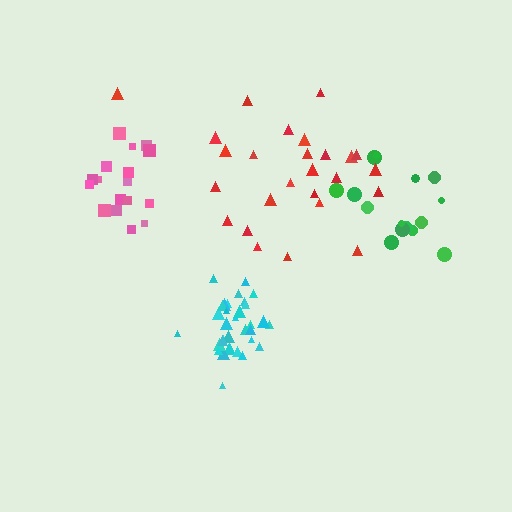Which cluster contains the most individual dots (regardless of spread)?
Cyan (32).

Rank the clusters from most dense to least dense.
cyan, pink, red, green.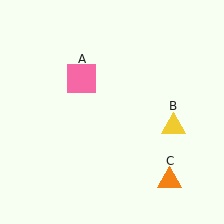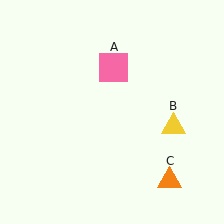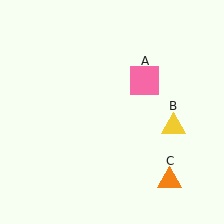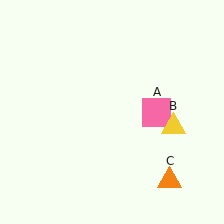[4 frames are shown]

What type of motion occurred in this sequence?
The pink square (object A) rotated clockwise around the center of the scene.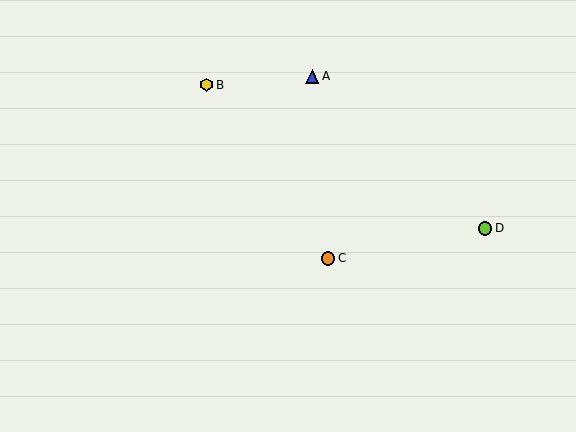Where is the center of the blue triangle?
The center of the blue triangle is at (312, 76).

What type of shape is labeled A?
Shape A is a blue triangle.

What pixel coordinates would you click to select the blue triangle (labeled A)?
Click at (312, 76) to select the blue triangle A.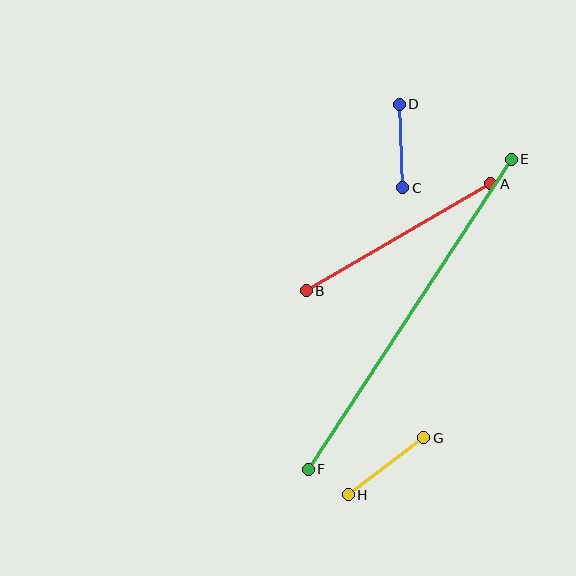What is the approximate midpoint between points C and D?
The midpoint is at approximately (401, 146) pixels.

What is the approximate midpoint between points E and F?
The midpoint is at approximately (410, 314) pixels.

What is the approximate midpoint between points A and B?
The midpoint is at approximately (399, 237) pixels.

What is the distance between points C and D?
The distance is approximately 84 pixels.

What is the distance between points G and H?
The distance is approximately 95 pixels.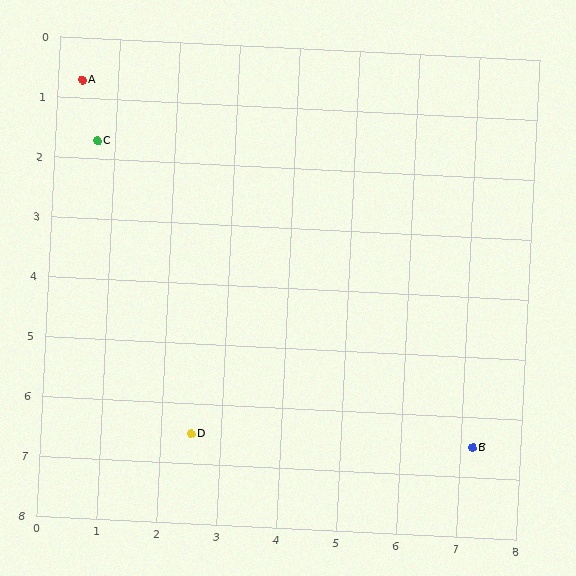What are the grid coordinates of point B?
Point B is at approximately (7.2, 6.5).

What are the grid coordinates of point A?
Point A is at approximately (0.4, 0.7).